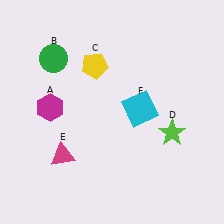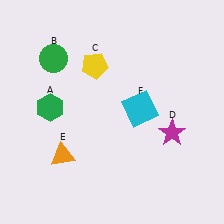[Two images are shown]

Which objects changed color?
A changed from magenta to green. D changed from lime to magenta. E changed from magenta to orange.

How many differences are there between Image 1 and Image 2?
There are 3 differences between the two images.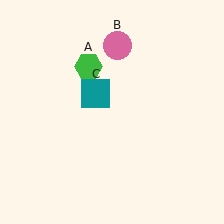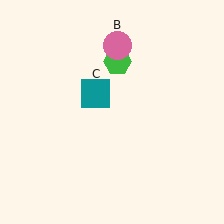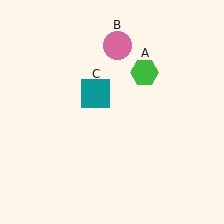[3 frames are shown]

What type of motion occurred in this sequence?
The green hexagon (object A) rotated clockwise around the center of the scene.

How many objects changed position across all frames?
1 object changed position: green hexagon (object A).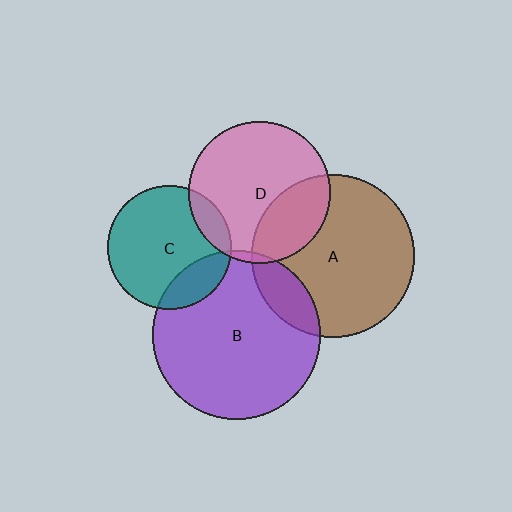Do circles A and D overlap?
Yes.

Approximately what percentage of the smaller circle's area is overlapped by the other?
Approximately 30%.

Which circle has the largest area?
Circle B (purple).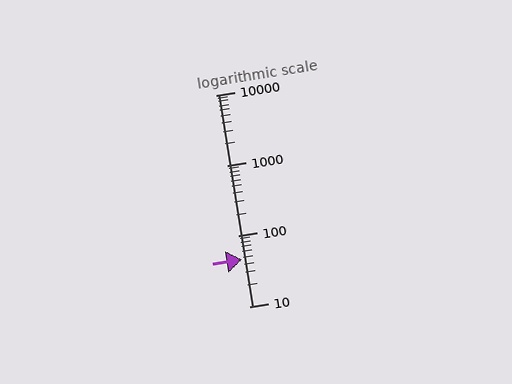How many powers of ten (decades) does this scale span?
The scale spans 3 decades, from 10 to 10000.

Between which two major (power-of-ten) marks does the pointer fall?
The pointer is between 10 and 100.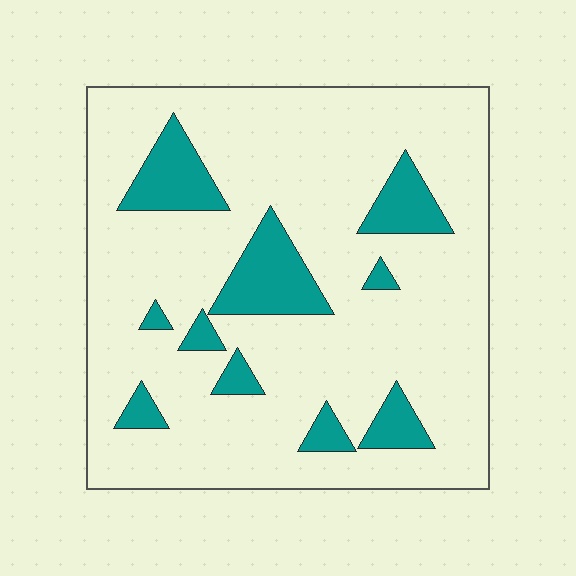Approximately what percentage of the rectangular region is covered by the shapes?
Approximately 15%.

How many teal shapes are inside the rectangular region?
10.